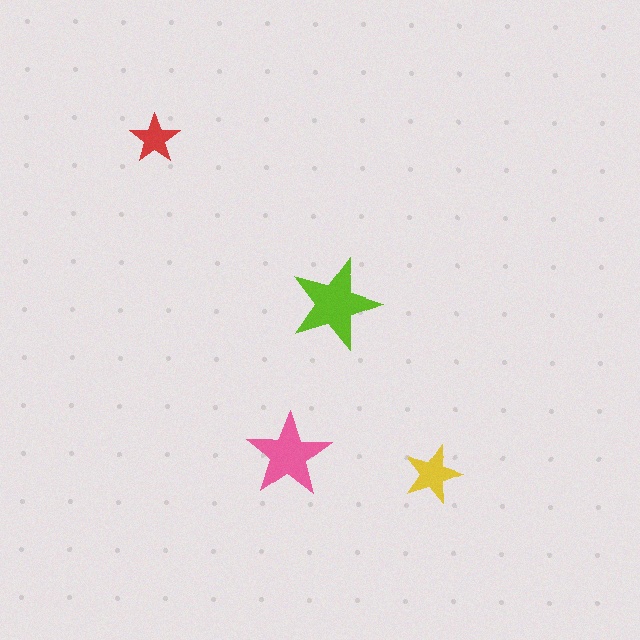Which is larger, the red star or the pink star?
The pink one.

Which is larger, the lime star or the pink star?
The lime one.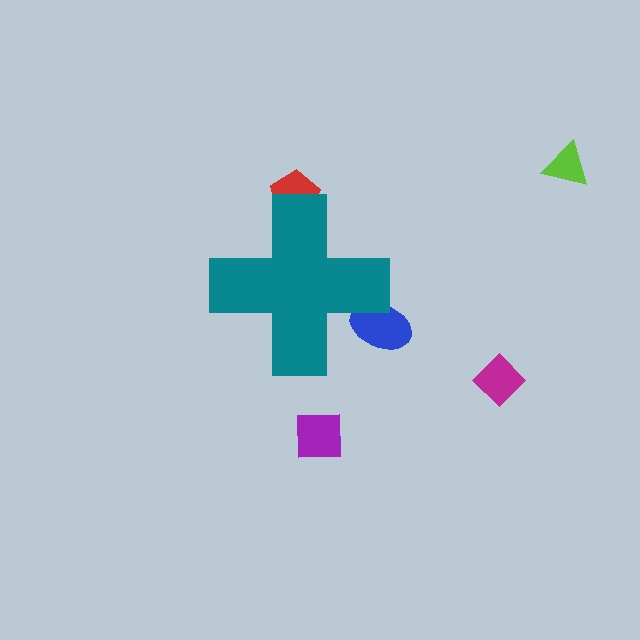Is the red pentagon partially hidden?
Yes, the red pentagon is partially hidden behind the teal cross.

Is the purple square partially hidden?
No, the purple square is fully visible.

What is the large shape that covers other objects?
A teal cross.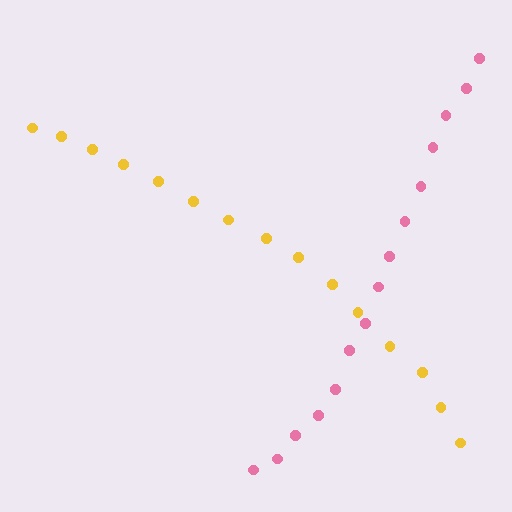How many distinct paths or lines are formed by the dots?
There are 2 distinct paths.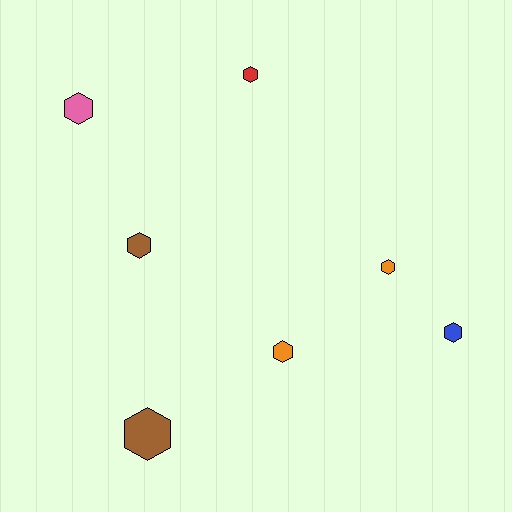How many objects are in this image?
There are 7 objects.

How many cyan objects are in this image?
There are no cyan objects.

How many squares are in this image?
There are no squares.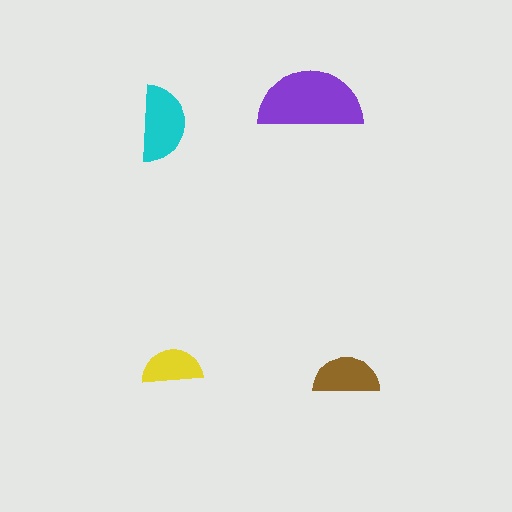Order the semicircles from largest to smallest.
the purple one, the cyan one, the brown one, the yellow one.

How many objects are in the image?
There are 4 objects in the image.